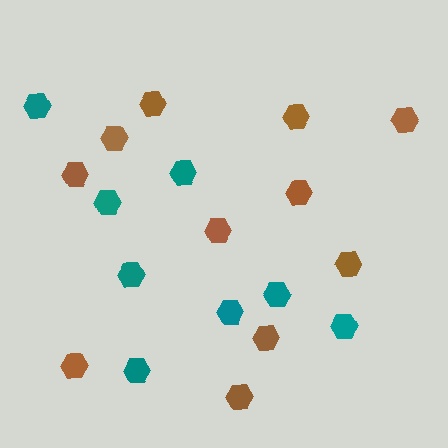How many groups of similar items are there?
There are 2 groups: one group of brown hexagons (11) and one group of teal hexagons (8).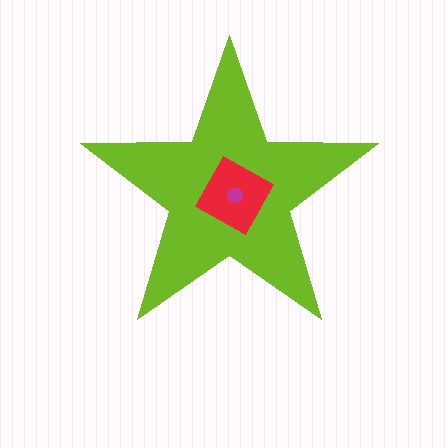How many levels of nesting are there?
3.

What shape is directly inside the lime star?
The red square.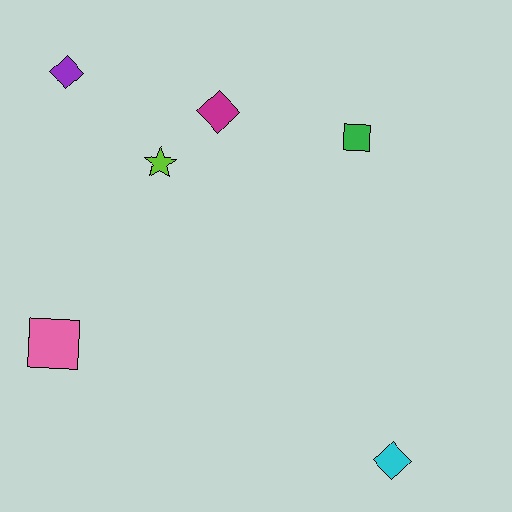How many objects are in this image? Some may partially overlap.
There are 6 objects.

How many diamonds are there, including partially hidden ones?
There are 3 diamonds.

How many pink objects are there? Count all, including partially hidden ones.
There is 1 pink object.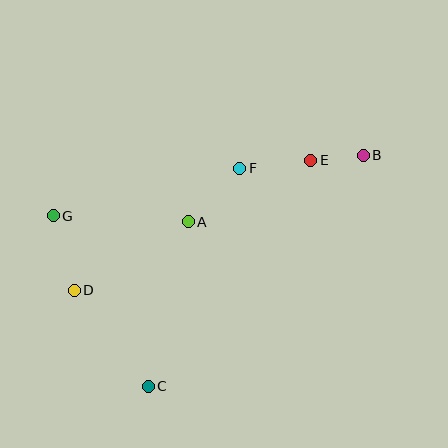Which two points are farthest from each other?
Points B and D are farthest from each other.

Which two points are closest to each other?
Points B and E are closest to each other.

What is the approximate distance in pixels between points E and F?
The distance between E and F is approximately 72 pixels.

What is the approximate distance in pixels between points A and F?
The distance between A and F is approximately 74 pixels.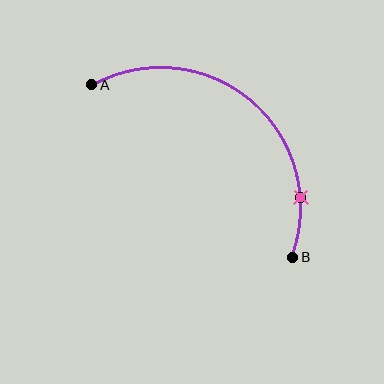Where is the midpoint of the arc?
The arc midpoint is the point on the curve farthest from the straight line joining A and B. It sits above and to the right of that line.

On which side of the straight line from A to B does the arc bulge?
The arc bulges above and to the right of the straight line connecting A and B.